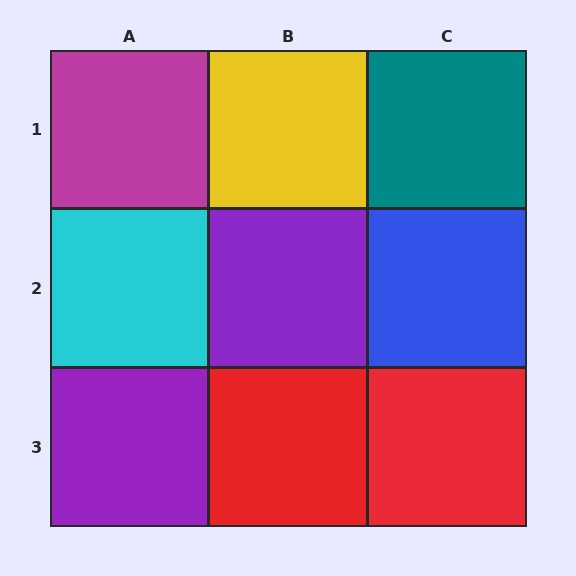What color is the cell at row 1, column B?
Yellow.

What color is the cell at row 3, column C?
Red.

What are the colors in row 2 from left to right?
Cyan, purple, blue.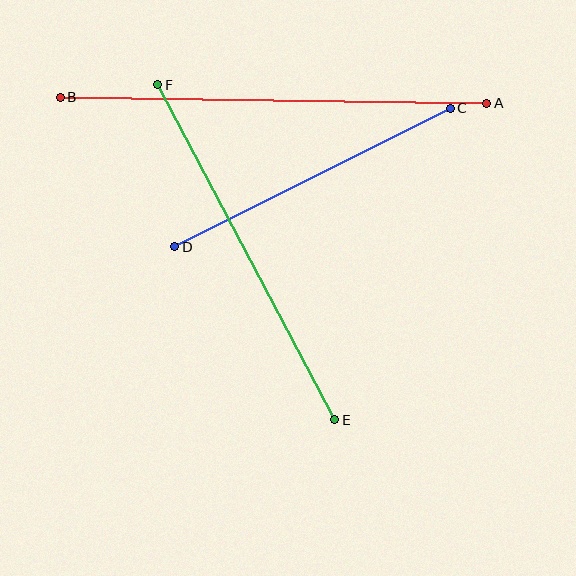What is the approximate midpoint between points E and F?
The midpoint is at approximately (246, 252) pixels.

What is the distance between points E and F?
The distance is approximately 379 pixels.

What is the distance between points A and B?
The distance is approximately 426 pixels.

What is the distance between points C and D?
The distance is approximately 308 pixels.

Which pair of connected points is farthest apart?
Points A and B are farthest apart.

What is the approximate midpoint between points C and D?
The midpoint is at approximately (312, 177) pixels.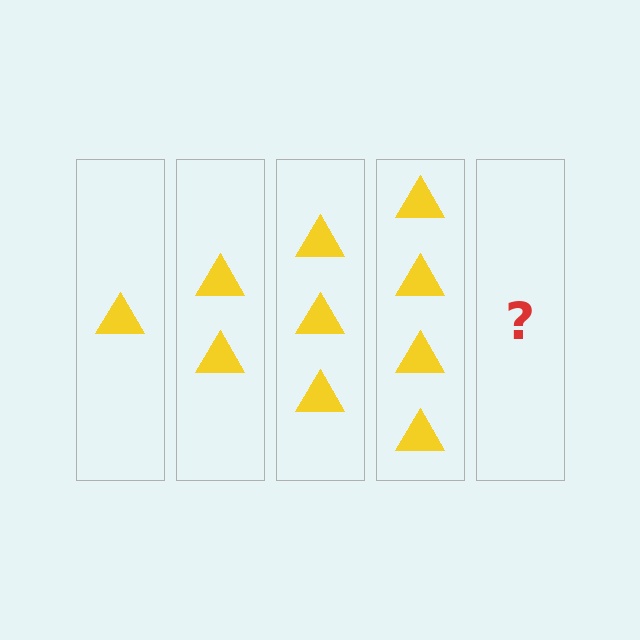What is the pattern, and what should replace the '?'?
The pattern is that each step adds one more triangle. The '?' should be 5 triangles.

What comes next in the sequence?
The next element should be 5 triangles.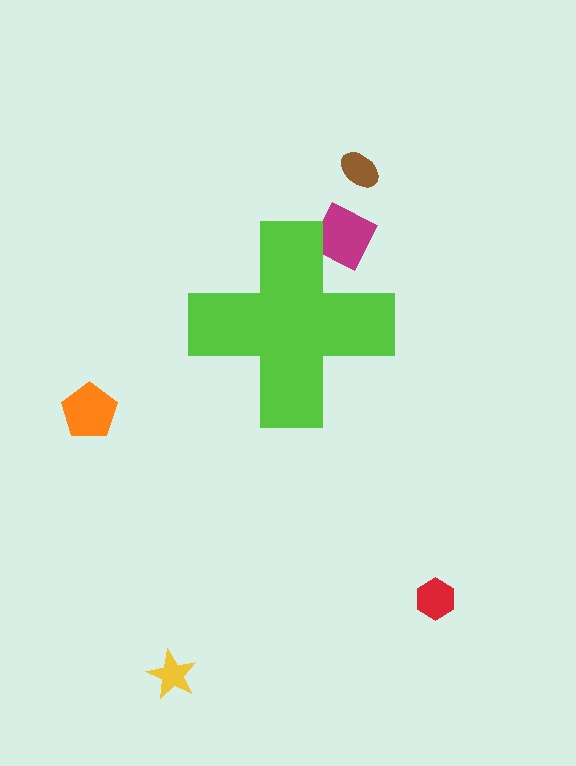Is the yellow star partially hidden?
No, the yellow star is fully visible.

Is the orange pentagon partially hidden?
No, the orange pentagon is fully visible.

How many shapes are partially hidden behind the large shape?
1 shape is partially hidden.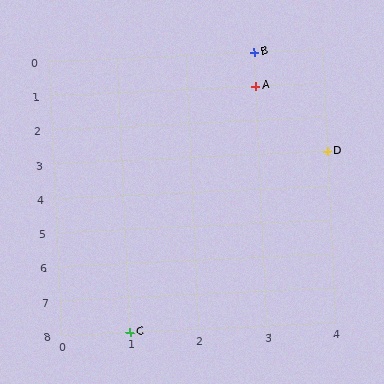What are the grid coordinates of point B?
Point B is at grid coordinates (3, 0).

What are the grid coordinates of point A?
Point A is at grid coordinates (3, 1).